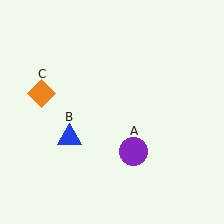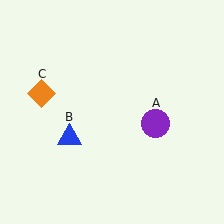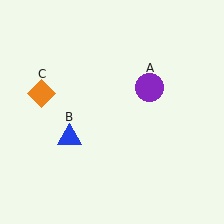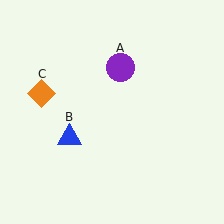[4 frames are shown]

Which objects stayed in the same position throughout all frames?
Blue triangle (object B) and orange diamond (object C) remained stationary.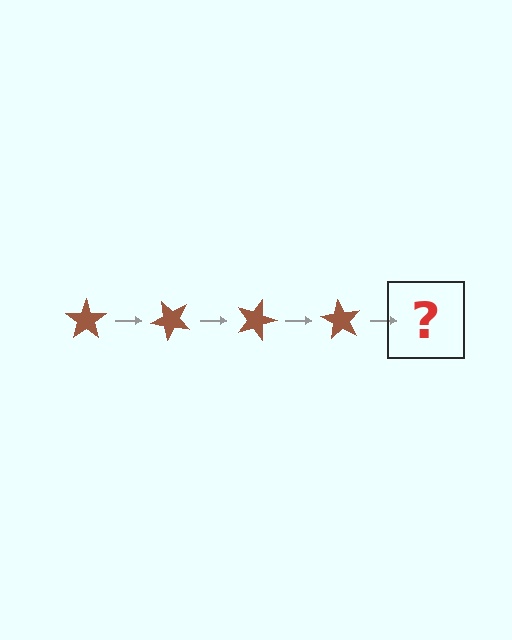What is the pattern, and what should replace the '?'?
The pattern is that the star rotates 45 degrees each step. The '?' should be a brown star rotated 180 degrees.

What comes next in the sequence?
The next element should be a brown star rotated 180 degrees.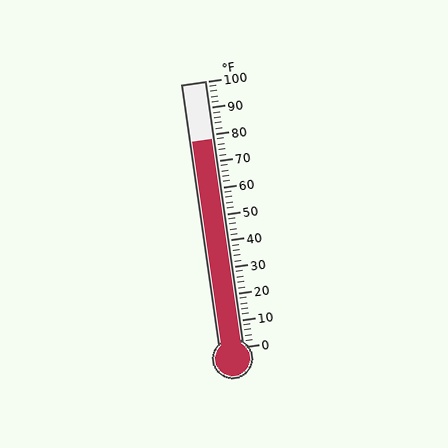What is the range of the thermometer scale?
The thermometer scale ranges from 0°F to 100°F.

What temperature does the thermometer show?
The thermometer shows approximately 78°F.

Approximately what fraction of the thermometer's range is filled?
The thermometer is filled to approximately 80% of its range.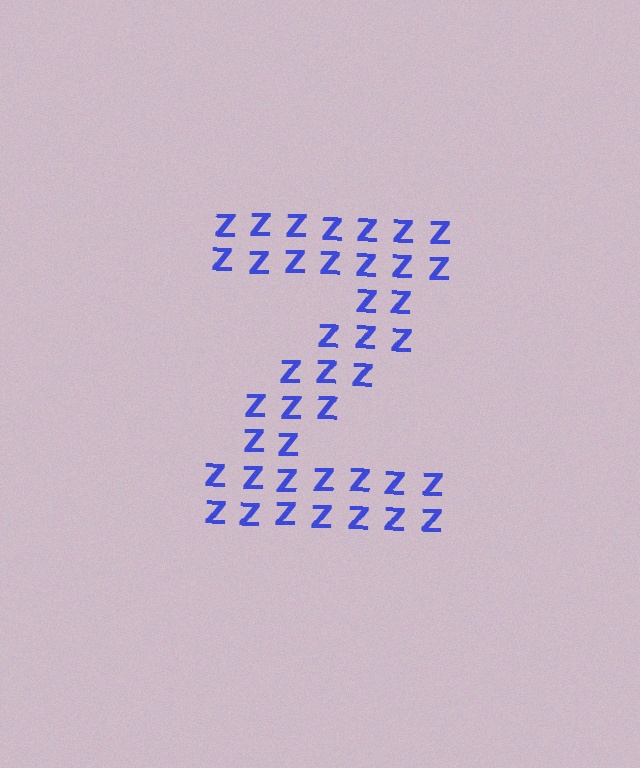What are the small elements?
The small elements are letter Z's.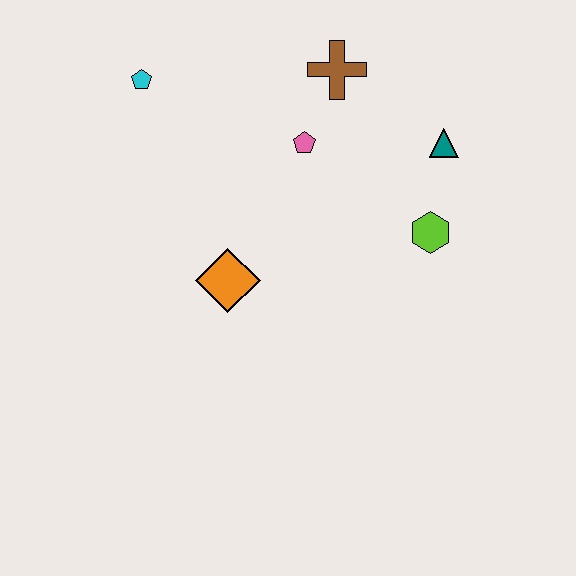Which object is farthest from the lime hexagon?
The cyan pentagon is farthest from the lime hexagon.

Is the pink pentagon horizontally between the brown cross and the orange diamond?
Yes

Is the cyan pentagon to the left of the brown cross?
Yes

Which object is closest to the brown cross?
The pink pentagon is closest to the brown cross.